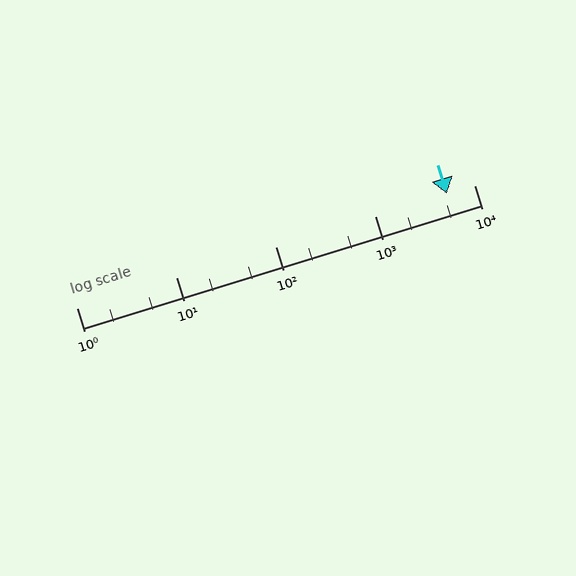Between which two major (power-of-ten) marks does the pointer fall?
The pointer is between 1000 and 10000.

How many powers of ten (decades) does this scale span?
The scale spans 4 decades, from 1 to 10000.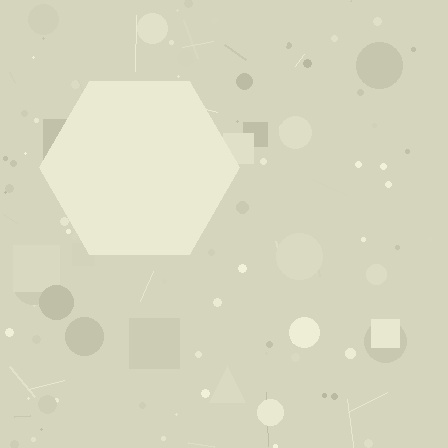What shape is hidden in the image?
A hexagon is hidden in the image.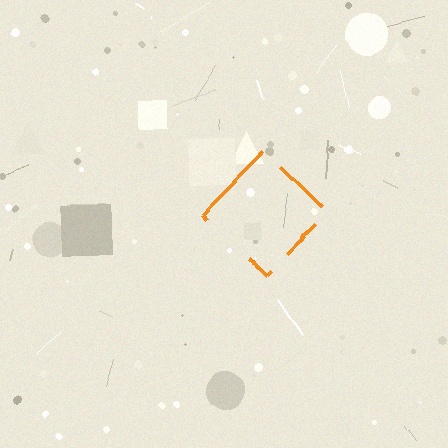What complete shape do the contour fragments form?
The contour fragments form a diamond.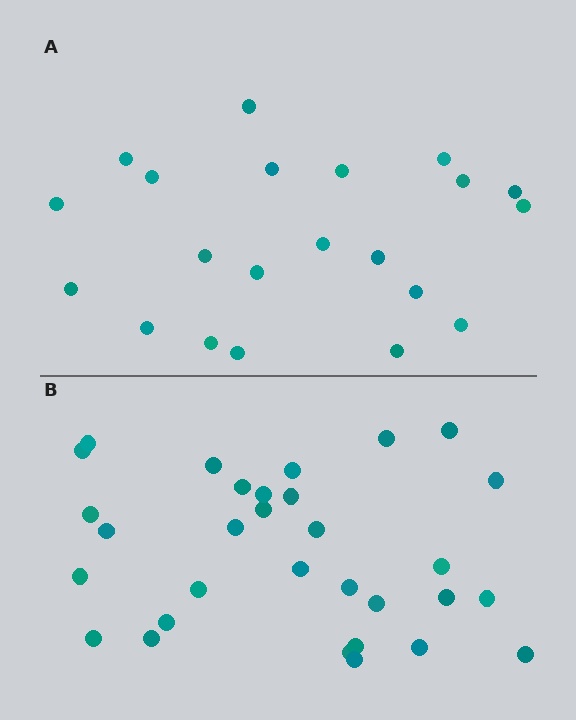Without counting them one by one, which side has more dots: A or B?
Region B (the bottom region) has more dots.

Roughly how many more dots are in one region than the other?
Region B has roughly 10 or so more dots than region A.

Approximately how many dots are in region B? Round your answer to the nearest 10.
About 30 dots. (The exact count is 31, which rounds to 30.)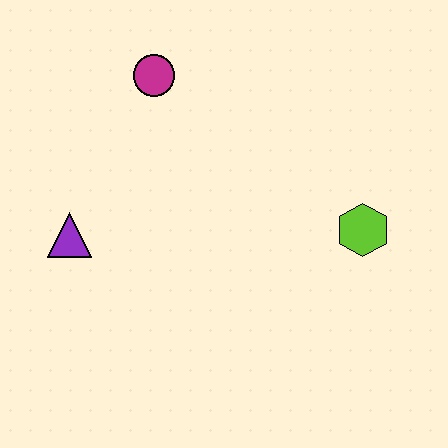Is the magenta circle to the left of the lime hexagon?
Yes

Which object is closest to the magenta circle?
The purple triangle is closest to the magenta circle.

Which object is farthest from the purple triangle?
The lime hexagon is farthest from the purple triangle.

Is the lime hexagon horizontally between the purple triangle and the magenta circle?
No